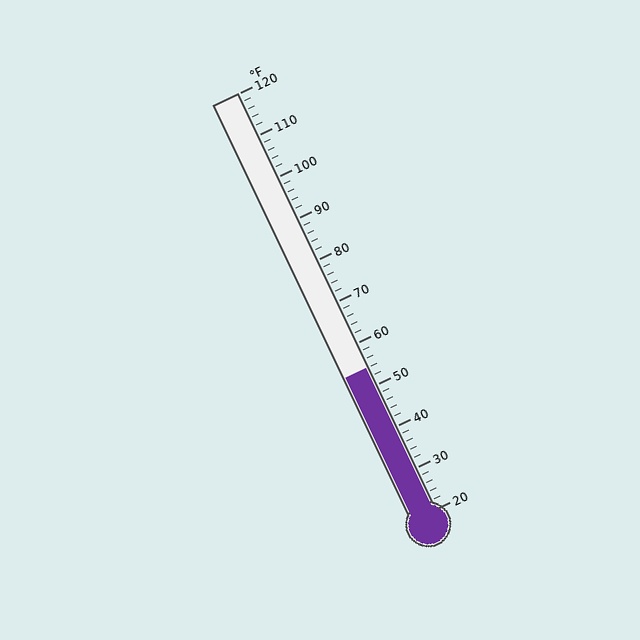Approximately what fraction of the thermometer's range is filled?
The thermometer is filled to approximately 35% of its range.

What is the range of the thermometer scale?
The thermometer scale ranges from 20°F to 120°F.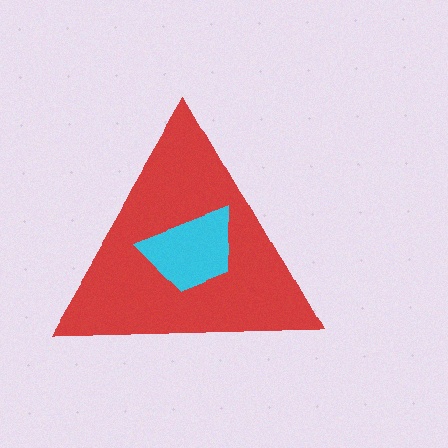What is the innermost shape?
The cyan trapezoid.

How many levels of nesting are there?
2.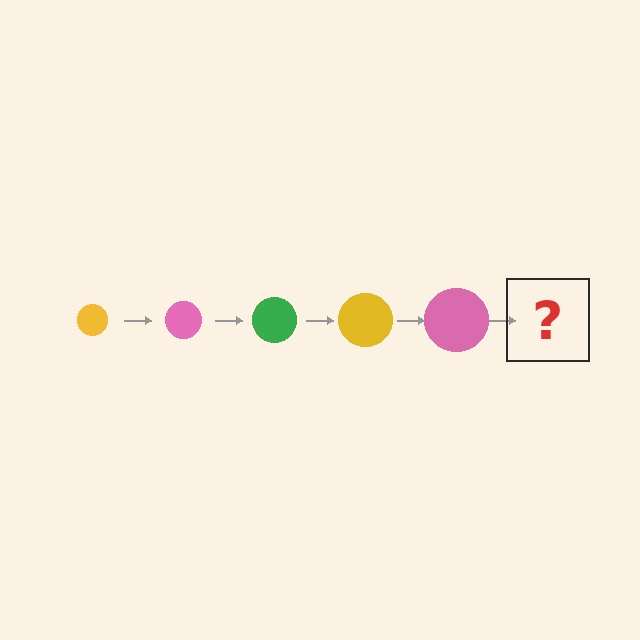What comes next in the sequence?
The next element should be a green circle, larger than the previous one.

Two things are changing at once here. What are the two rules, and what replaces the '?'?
The two rules are that the circle grows larger each step and the color cycles through yellow, pink, and green. The '?' should be a green circle, larger than the previous one.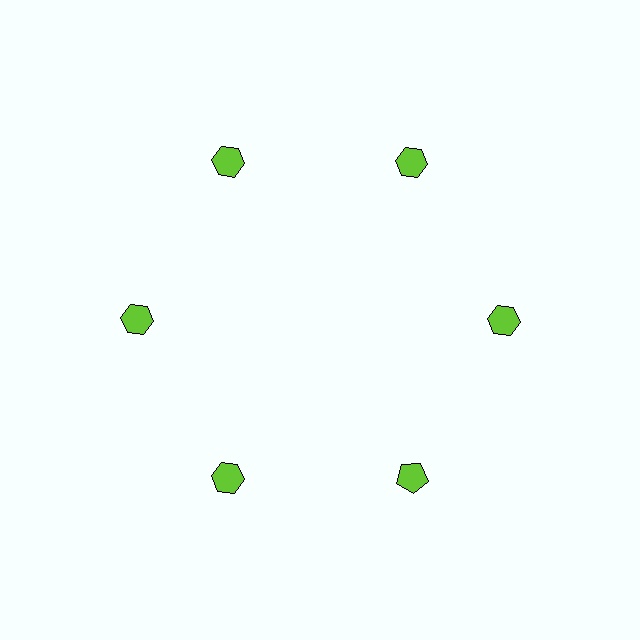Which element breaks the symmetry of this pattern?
The lime pentagon at roughly the 5 o'clock position breaks the symmetry. All other shapes are lime hexagons.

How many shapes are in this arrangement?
There are 6 shapes arranged in a ring pattern.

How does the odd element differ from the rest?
It has a different shape: pentagon instead of hexagon.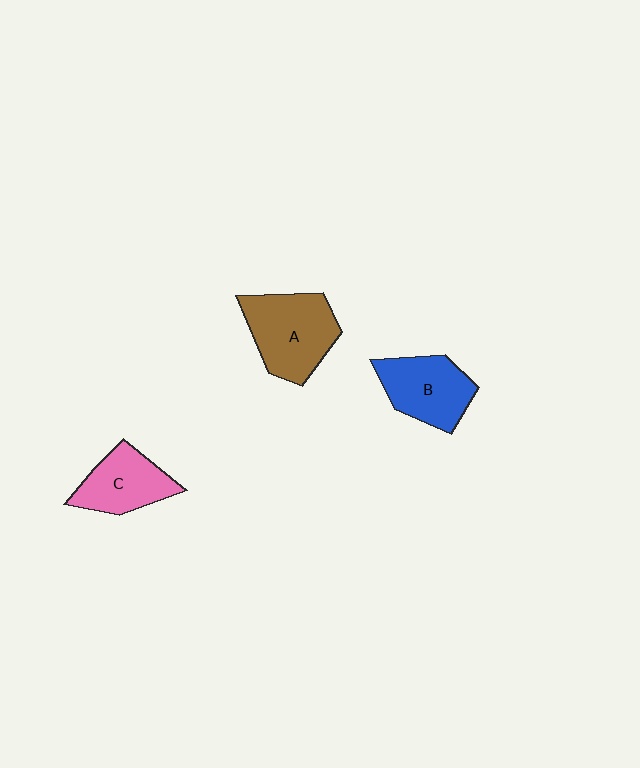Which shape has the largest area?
Shape A (brown).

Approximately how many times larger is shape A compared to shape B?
Approximately 1.2 times.